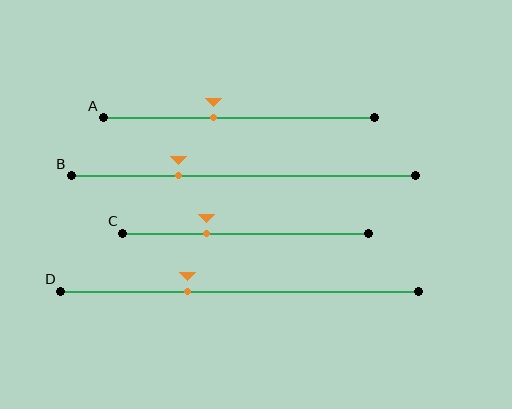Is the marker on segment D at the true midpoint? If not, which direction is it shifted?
No, the marker on segment D is shifted to the left by about 14% of the segment length.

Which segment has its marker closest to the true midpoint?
Segment A has its marker closest to the true midpoint.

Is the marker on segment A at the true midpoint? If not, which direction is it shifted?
No, the marker on segment A is shifted to the left by about 9% of the segment length.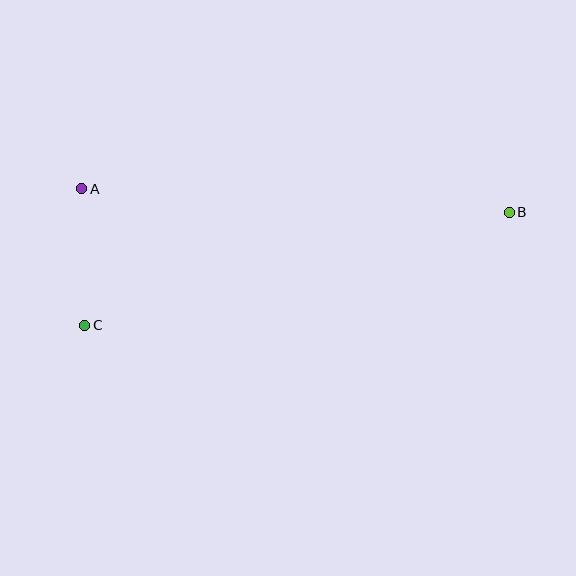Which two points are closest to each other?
Points A and C are closest to each other.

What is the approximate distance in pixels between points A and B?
The distance between A and B is approximately 428 pixels.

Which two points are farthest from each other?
Points B and C are farthest from each other.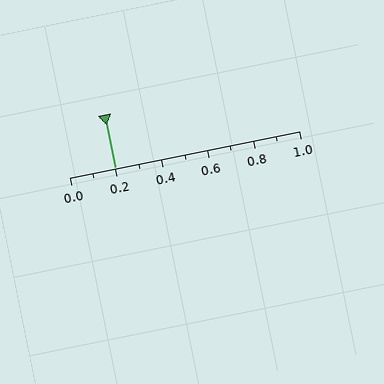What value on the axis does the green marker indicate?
The marker indicates approximately 0.2.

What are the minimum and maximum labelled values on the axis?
The axis runs from 0.0 to 1.0.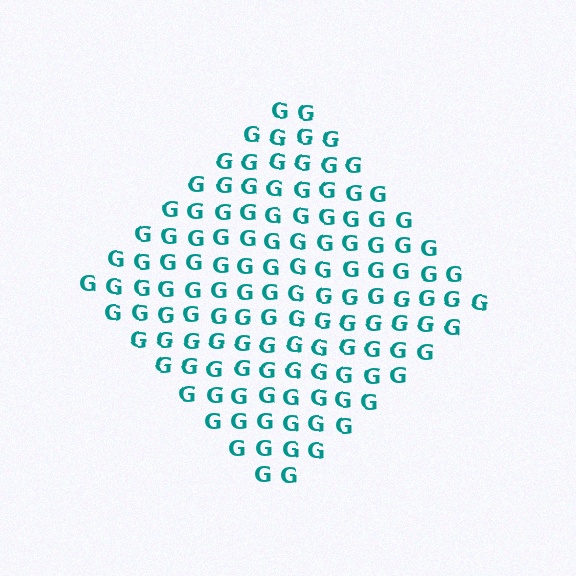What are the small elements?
The small elements are letter G's.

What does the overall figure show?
The overall figure shows a diamond.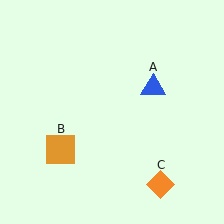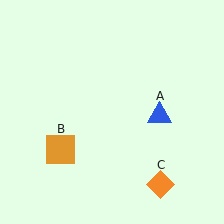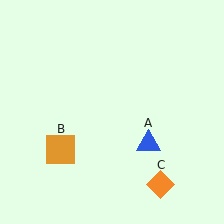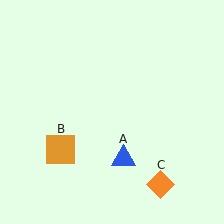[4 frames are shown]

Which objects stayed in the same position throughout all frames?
Orange square (object B) and orange diamond (object C) remained stationary.